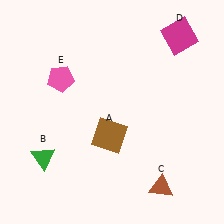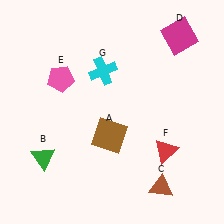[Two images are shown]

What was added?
A red triangle (F), a cyan cross (G) were added in Image 2.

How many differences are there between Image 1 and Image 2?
There are 2 differences between the two images.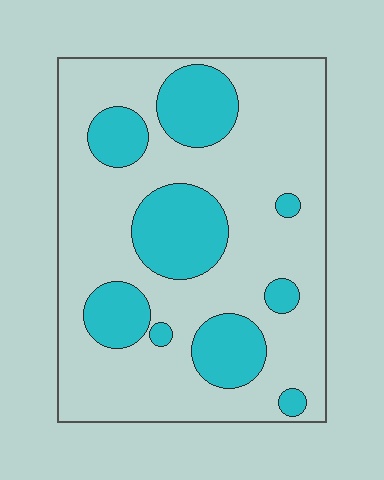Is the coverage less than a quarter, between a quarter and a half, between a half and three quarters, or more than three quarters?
Between a quarter and a half.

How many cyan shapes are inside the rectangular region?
9.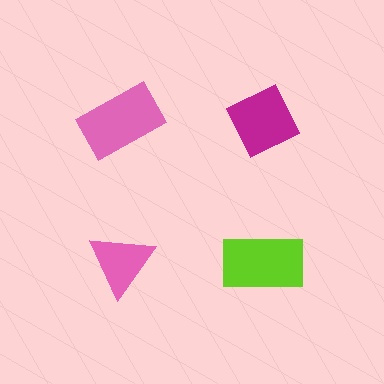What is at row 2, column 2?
A lime rectangle.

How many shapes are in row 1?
2 shapes.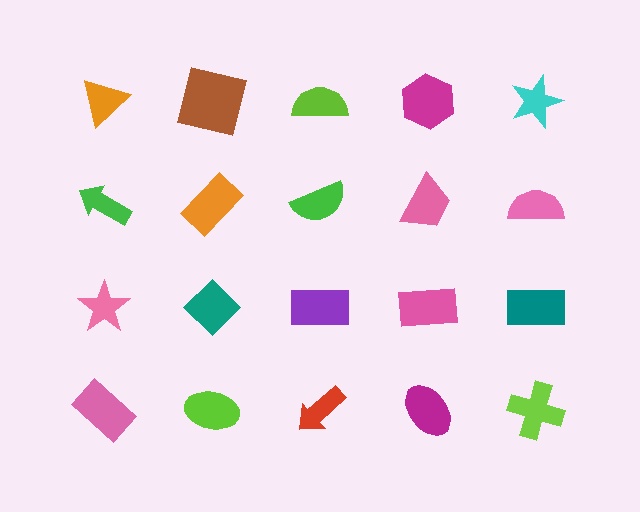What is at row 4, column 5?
A lime cross.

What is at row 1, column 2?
A brown square.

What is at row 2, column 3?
A green semicircle.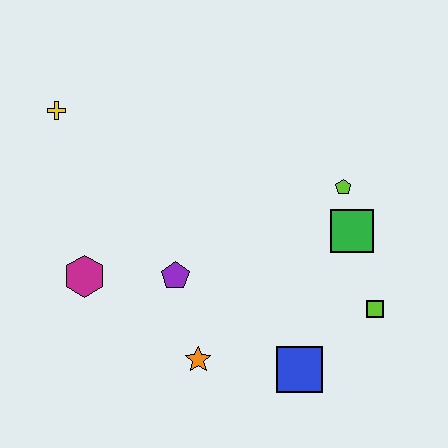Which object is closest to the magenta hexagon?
The purple pentagon is closest to the magenta hexagon.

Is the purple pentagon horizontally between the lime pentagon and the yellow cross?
Yes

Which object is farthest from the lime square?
The yellow cross is farthest from the lime square.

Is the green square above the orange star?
Yes